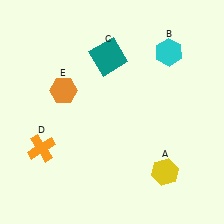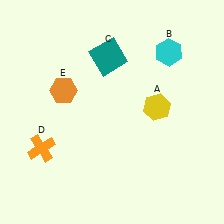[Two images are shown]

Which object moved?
The yellow hexagon (A) moved up.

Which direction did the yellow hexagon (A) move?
The yellow hexagon (A) moved up.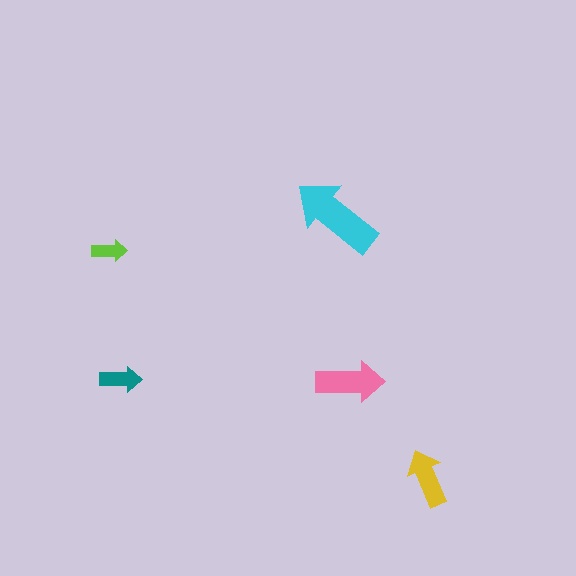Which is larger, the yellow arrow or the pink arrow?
The pink one.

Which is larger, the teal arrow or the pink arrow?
The pink one.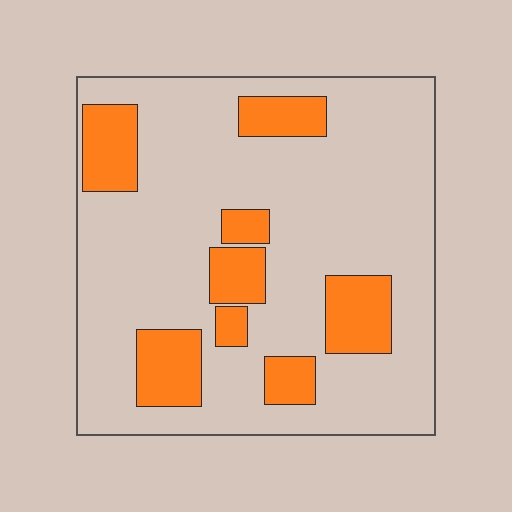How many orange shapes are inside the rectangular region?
8.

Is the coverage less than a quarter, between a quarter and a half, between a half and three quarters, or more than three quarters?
Less than a quarter.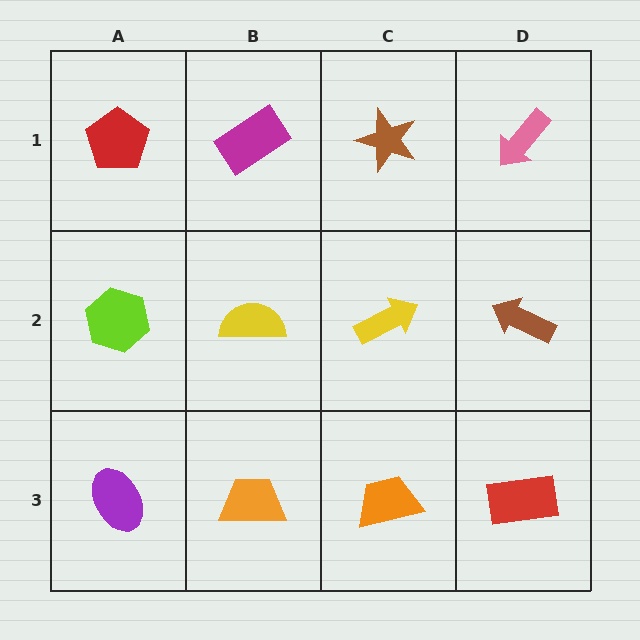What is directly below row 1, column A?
A lime hexagon.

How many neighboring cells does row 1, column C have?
3.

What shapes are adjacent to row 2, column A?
A red pentagon (row 1, column A), a purple ellipse (row 3, column A), a yellow semicircle (row 2, column B).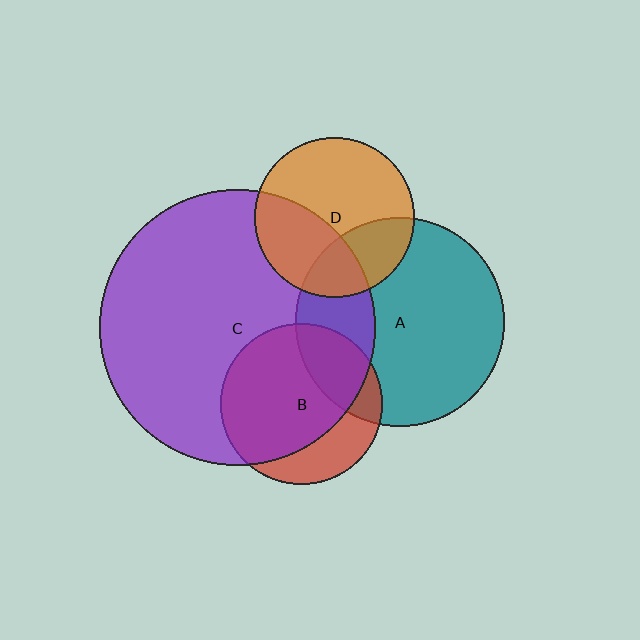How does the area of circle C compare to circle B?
Approximately 2.9 times.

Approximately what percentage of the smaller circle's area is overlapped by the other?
Approximately 75%.